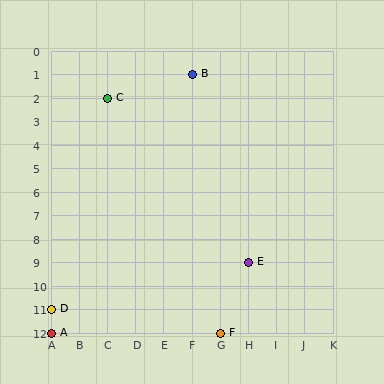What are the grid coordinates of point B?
Point B is at grid coordinates (F, 1).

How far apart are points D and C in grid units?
Points D and C are 2 columns and 9 rows apart (about 9.2 grid units diagonally).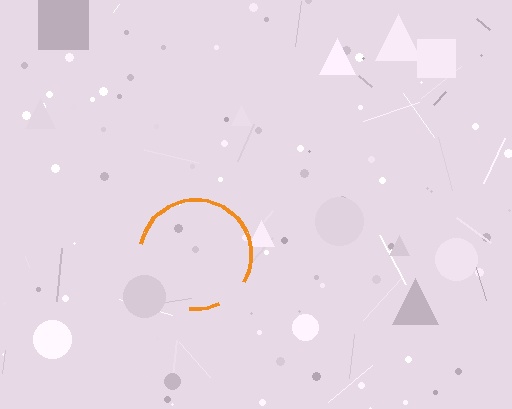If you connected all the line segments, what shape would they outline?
They would outline a circle.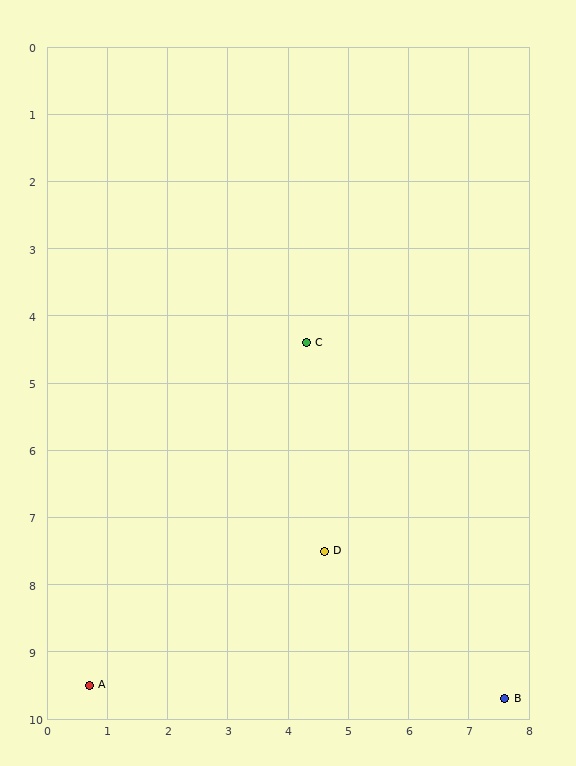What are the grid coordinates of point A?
Point A is at approximately (0.7, 9.5).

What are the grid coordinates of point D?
Point D is at approximately (4.6, 7.5).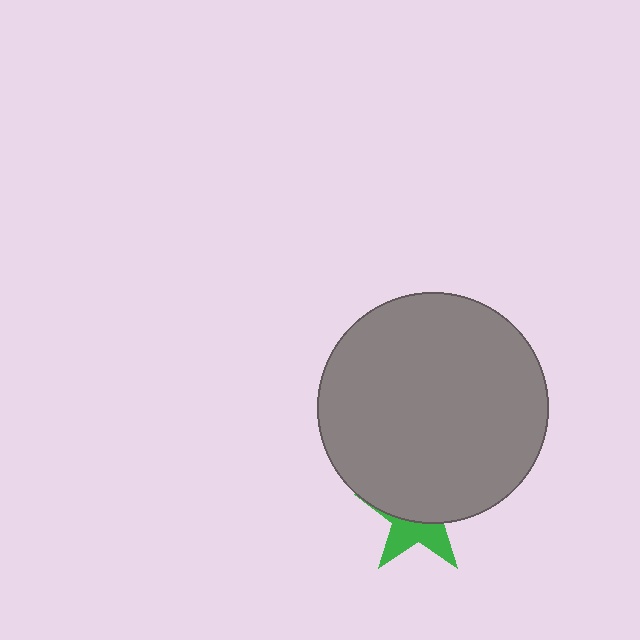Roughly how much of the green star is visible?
A small part of it is visible (roughly 39%).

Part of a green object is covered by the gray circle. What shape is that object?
It is a star.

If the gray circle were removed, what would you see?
You would see the complete green star.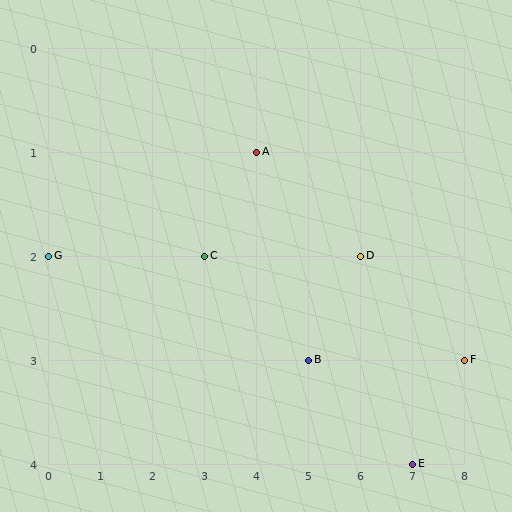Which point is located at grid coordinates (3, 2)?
Point C is at (3, 2).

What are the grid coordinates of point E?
Point E is at grid coordinates (7, 4).